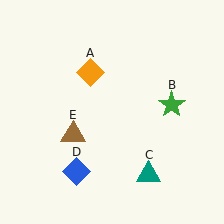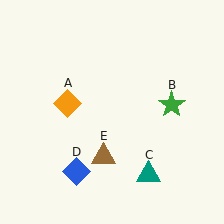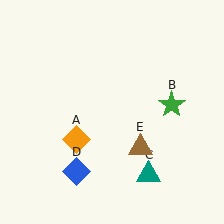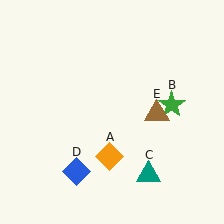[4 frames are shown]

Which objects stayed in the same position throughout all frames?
Green star (object B) and teal triangle (object C) and blue diamond (object D) remained stationary.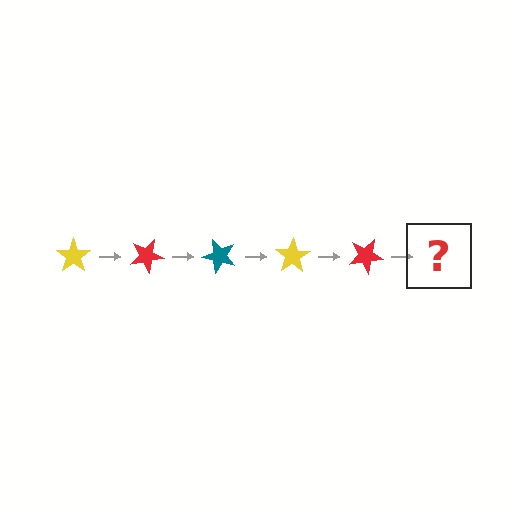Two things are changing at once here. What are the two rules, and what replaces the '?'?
The two rules are that it rotates 25 degrees each step and the color cycles through yellow, red, and teal. The '?' should be a teal star, rotated 125 degrees from the start.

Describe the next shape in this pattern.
It should be a teal star, rotated 125 degrees from the start.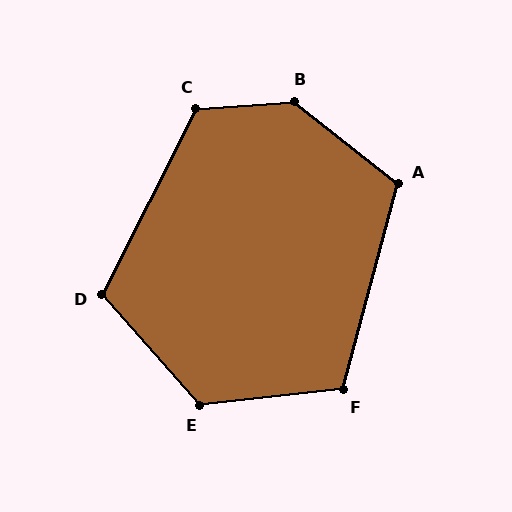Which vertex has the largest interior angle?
B, at approximately 137 degrees.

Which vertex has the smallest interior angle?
F, at approximately 111 degrees.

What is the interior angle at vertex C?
Approximately 121 degrees (obtuse).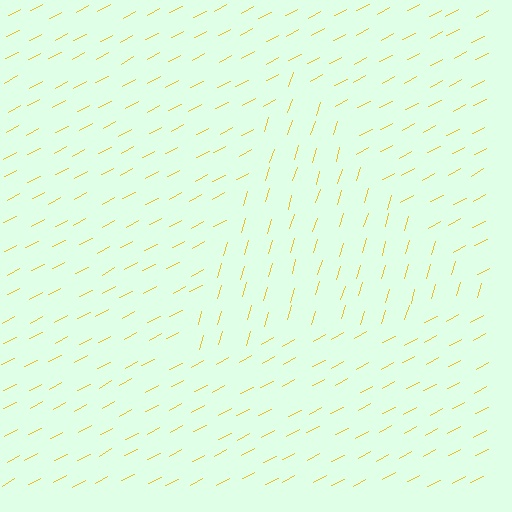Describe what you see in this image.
The image is filled with small yellow line segments. A triangle region in the image has lines oriented differently from the surrounding lines, creating a visible texture boundary.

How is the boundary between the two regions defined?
The boundary is defined purely by a change in line orientation (approximately 45 degrees difference). All lines are the same color and thickness.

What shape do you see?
I see a triangle.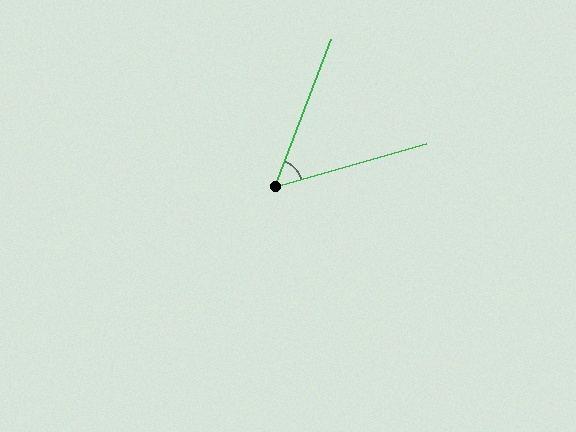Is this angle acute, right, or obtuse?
It is acute.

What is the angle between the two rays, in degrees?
Approximately 53 degrees.